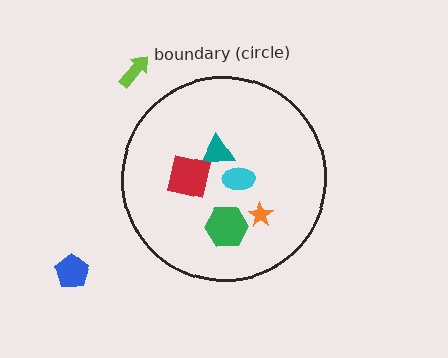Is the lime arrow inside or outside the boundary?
Outside.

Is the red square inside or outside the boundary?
Inside.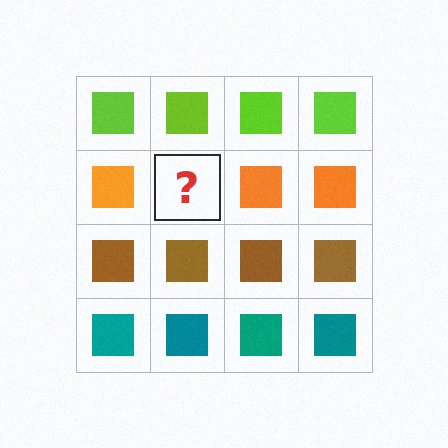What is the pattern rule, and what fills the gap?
The rule is that each row has a consistent color. The gap should be filled with an orange square.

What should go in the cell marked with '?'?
The missing cell should contain an orange square.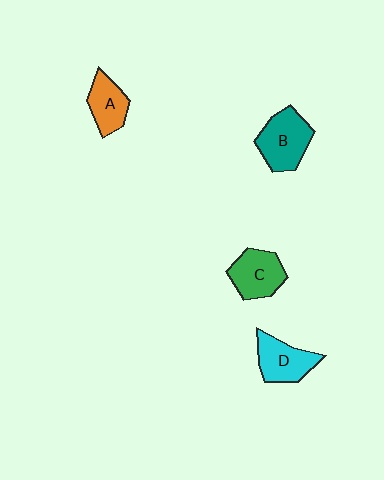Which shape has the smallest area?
Shape A (orange).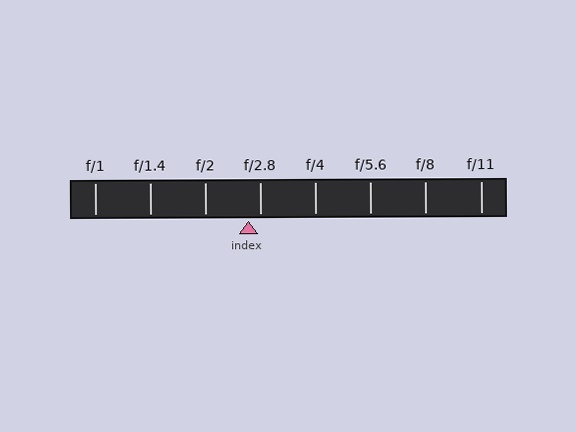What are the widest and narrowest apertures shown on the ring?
The widest aperture shown is f/1 and the narrowest is f/11.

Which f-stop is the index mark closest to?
The index mark is closest to f/2.8.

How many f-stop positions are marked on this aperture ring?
There are 8 f-stop positions marked.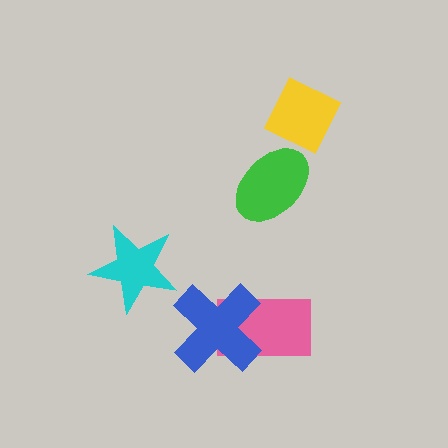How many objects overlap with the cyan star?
0 objects overlap with the cyan star.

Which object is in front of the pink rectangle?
The blue cross is in front of the pink rectangle.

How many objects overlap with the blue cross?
1 object overlaps with the blue cross.